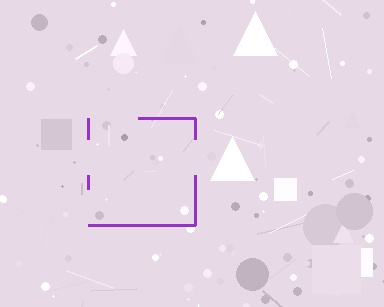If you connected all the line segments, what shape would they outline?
They would outline a square.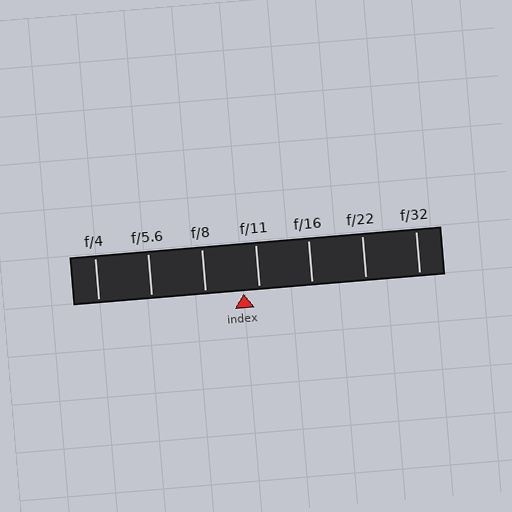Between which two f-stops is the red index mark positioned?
The index mark is between f/8 and f/11.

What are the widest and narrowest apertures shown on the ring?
The widest aperture shown is f/4 and the narrowest is f/32.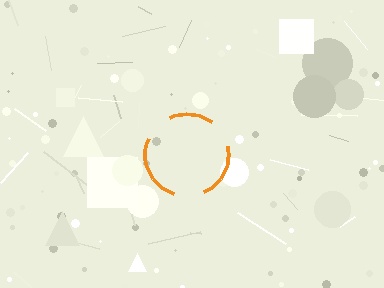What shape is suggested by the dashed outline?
The dashed outline suggests a circle.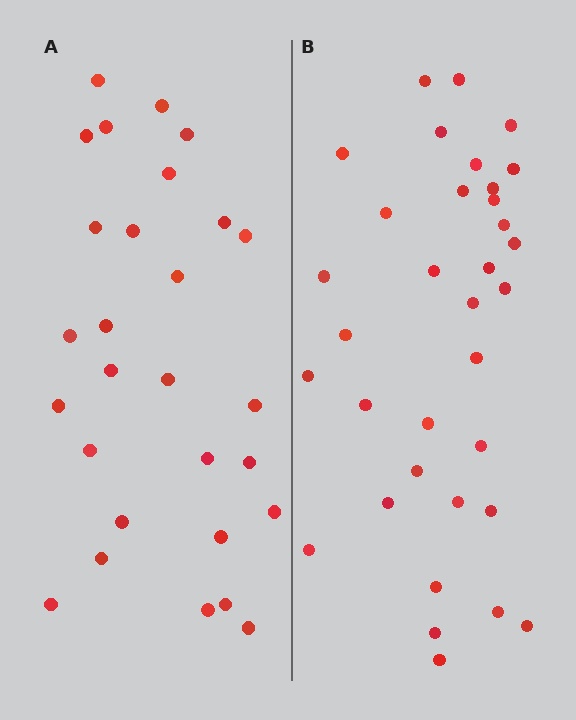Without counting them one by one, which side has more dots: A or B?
Region B (the right region) has more dots.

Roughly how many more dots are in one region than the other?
Region B has about 6 more dots than region A.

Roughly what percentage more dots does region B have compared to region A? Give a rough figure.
About 20% more.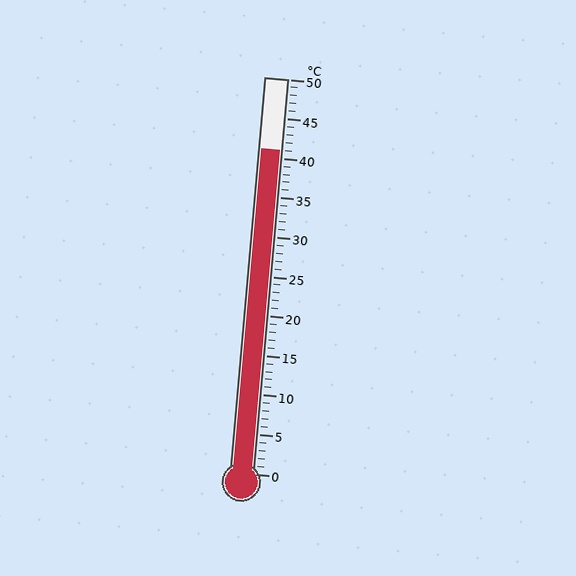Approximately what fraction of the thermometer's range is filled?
The thermometer is filled to approximately 80% of its range.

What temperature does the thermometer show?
The thermometer shows approximately 41°C.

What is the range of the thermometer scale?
The thermometer scale ranges from 0°C to 50°C.